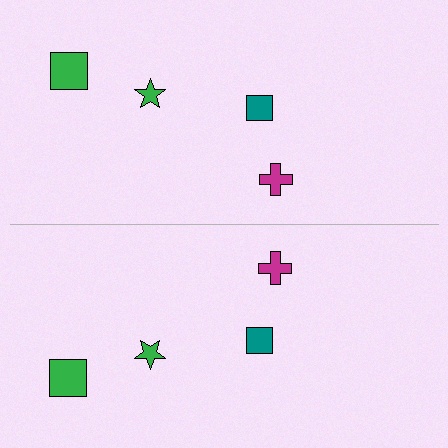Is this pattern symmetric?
Yes, this pattern has bilateral (reflection) symmetry.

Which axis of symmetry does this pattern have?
The pattern has a horizontal axis of symmetry running through the center of the image.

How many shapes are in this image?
There are 8 shapes in this image.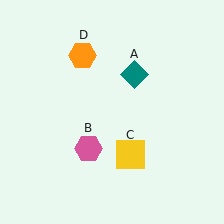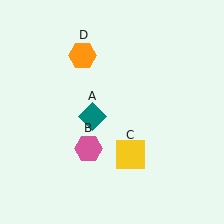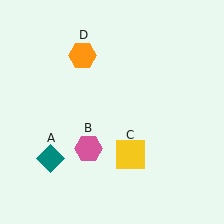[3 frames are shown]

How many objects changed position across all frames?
1 object changed position: teal diamond (object A).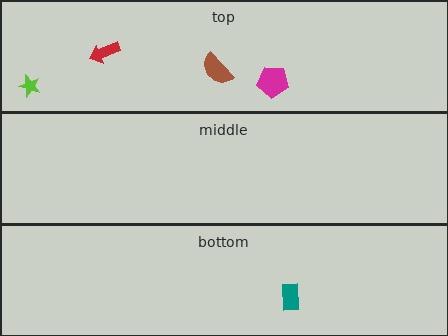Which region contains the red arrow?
The top region.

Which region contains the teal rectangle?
The bottom region.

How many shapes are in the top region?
4.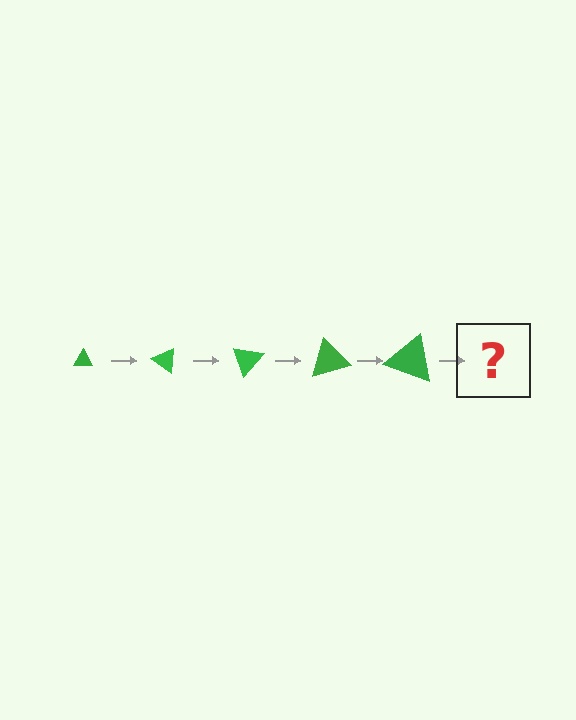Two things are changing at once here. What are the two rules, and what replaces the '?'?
The two rules are that the triangle grows larger each step and it rotates 35 degrees each step. The '?' should be a triangle, larger than the previous one and rotated 175 degrees from the start.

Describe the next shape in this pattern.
It should be a triangle, larger than the previous one and rotated 175 degrees from the start.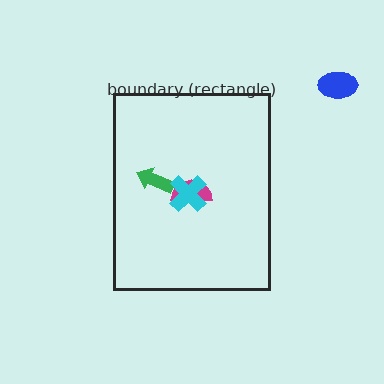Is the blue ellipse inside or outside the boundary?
Outside.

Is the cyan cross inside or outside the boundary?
Inside.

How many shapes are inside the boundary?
3 inside, 1 outside.